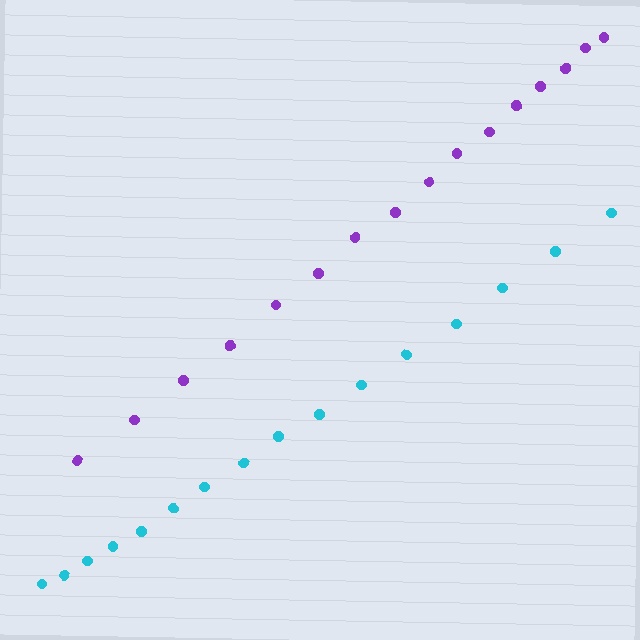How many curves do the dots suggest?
There are 2 distinct paths.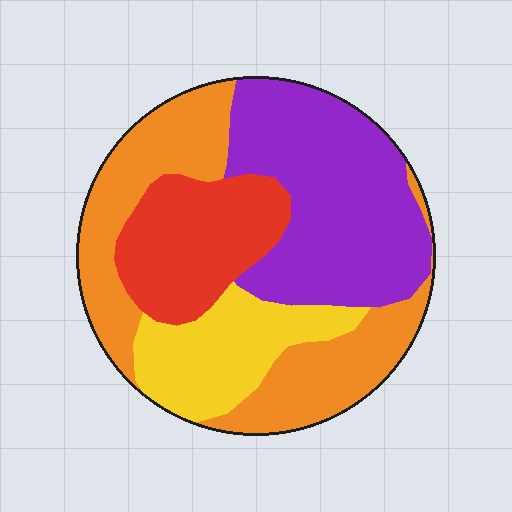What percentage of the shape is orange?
Orange covers about 30% of the shape.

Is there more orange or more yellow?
Orange.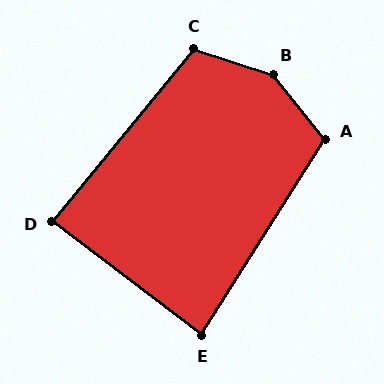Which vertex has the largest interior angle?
B, at approximately 146 degrees.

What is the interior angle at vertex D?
Approximately 88 degrees (approximately right).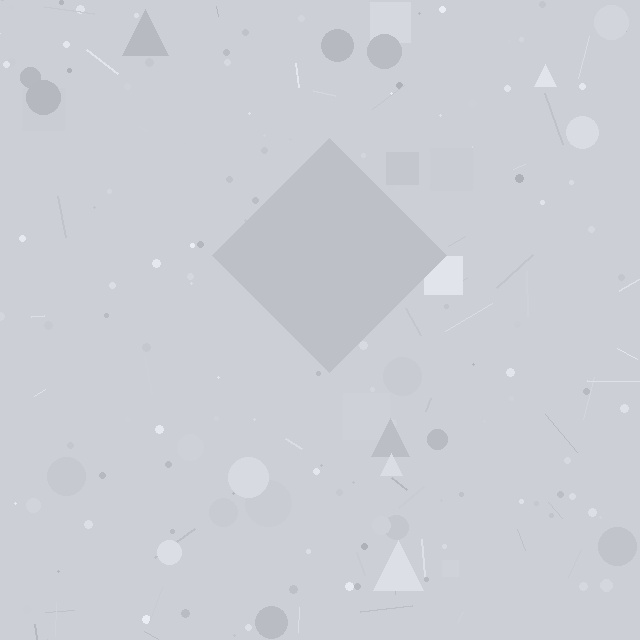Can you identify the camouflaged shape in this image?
The camouflaged shape is a diamond.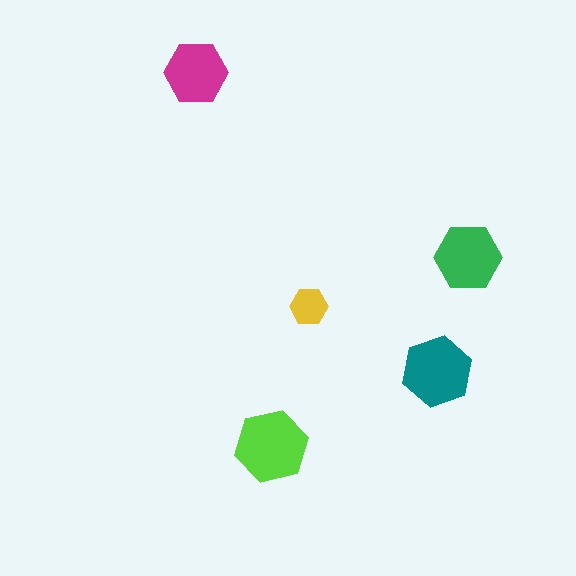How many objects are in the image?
There are 5 objects in the image.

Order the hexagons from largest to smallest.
the lime one, the teal one, the green one, the magenta one, the yellow one.